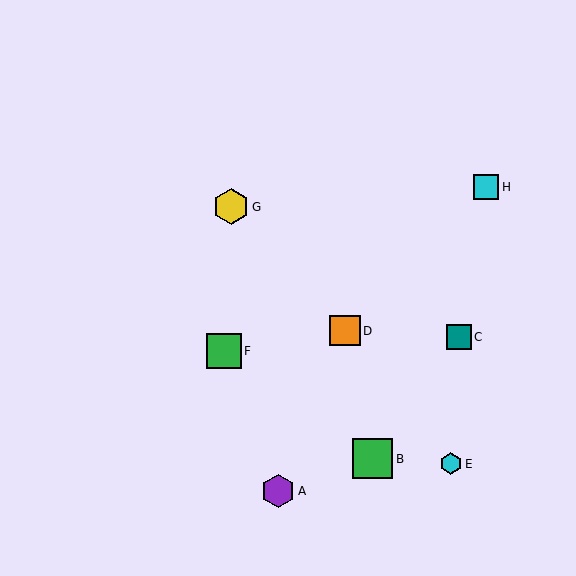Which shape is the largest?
The green square (labeled B) is the largest.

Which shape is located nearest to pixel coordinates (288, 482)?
The purple hexagon (labeled A) at (278, 491) is nearest to that location.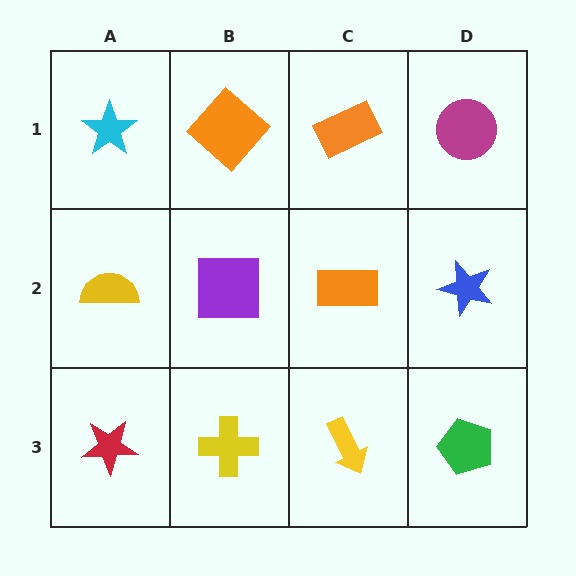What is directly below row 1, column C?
An orange rectangle.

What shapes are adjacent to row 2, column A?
A cyan star (row 1, column A), a red star (row 3, column A), a purple square (row 2, column B).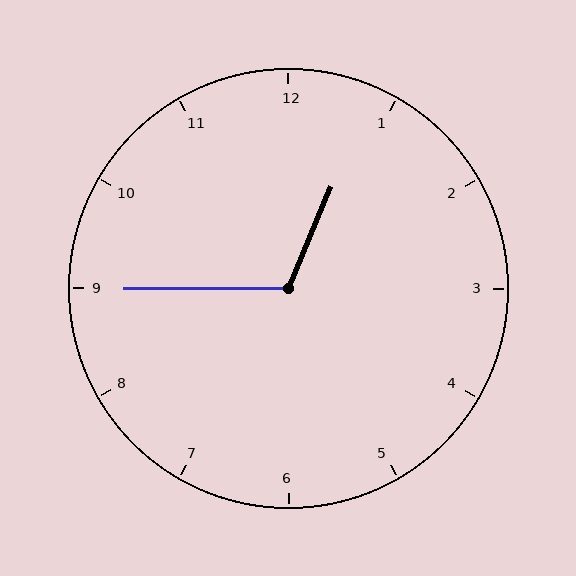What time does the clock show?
12:45.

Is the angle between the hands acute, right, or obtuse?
It is obtuse.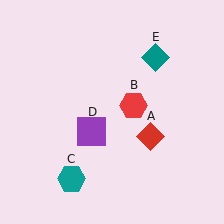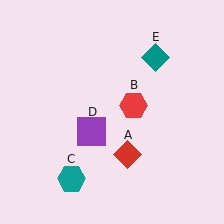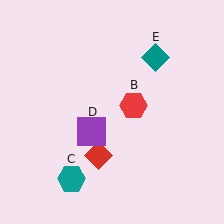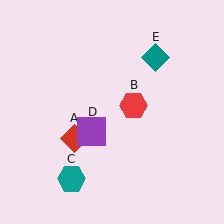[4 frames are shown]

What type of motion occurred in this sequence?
The red diamond (object A) rotated clockwise around the center of the scene.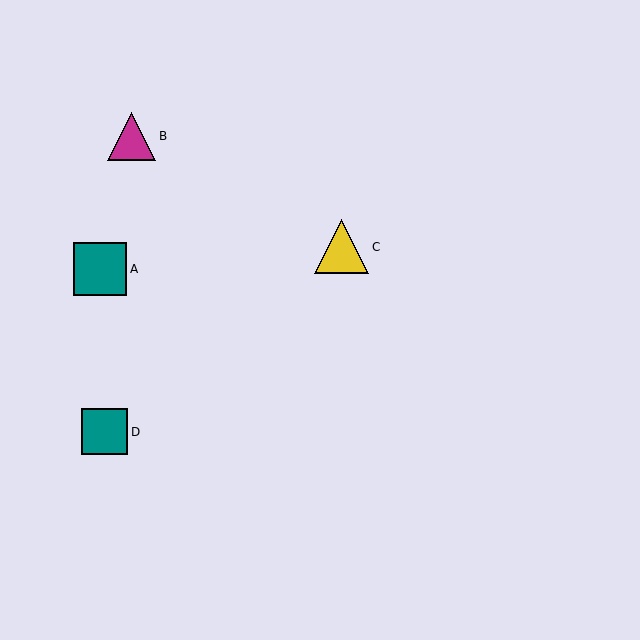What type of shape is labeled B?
Shape B is a magenta triangle.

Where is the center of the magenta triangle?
The center of the magenta triangle is at (132, 136).